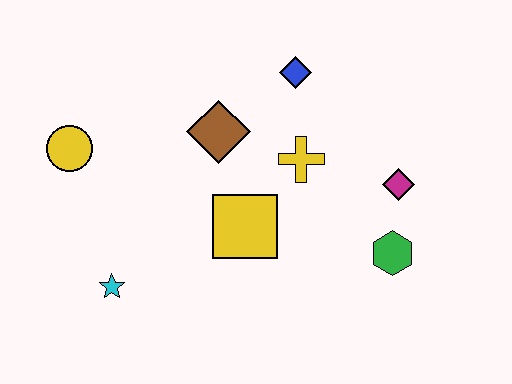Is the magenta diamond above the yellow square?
Yes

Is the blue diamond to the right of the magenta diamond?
No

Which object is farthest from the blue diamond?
The cyan star is farthest from the blue diamond.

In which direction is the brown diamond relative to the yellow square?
The brown diamond is above the yellow square.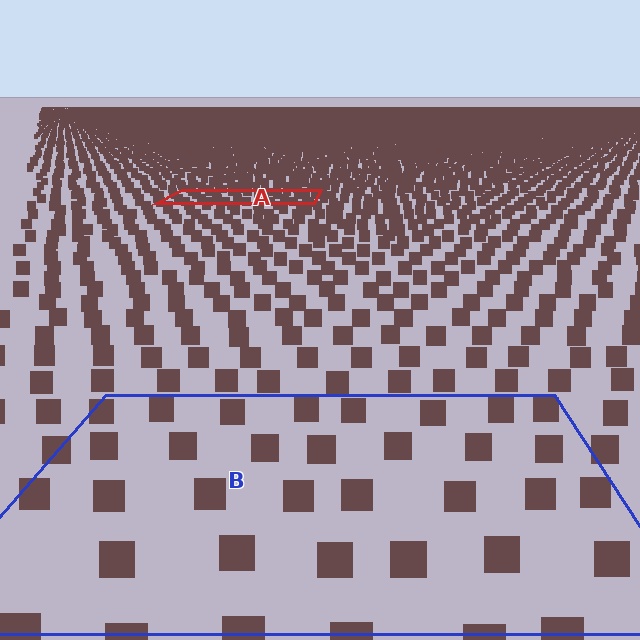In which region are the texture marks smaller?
The texture marks are smaller in region A, because it is farther away.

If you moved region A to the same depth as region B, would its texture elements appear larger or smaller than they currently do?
They would appear larger. At a closer depth, the same texture elements are projected at a bigger on-screen size.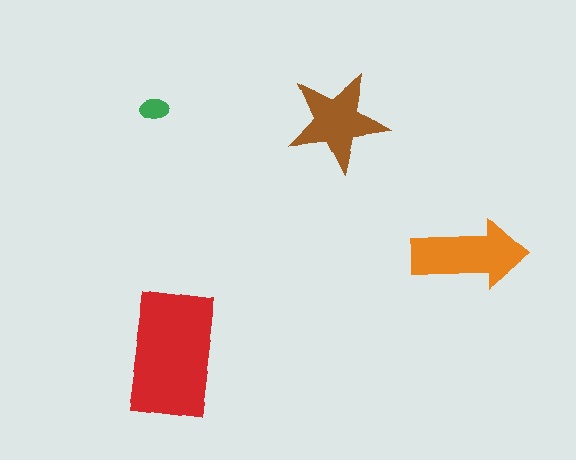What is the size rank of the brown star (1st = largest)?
3rd.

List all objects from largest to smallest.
The red rectangle, the orange arrow, the brown star, the green ellipse.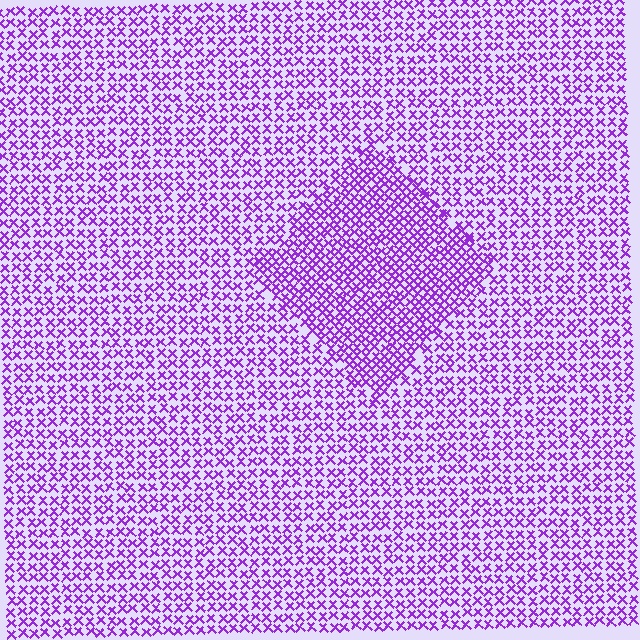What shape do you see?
I see a diamond.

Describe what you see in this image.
The image contains small purple elements arranged at two different densities. A diamond-shaped region is visible where the elements are more densely packed than the surrounding area.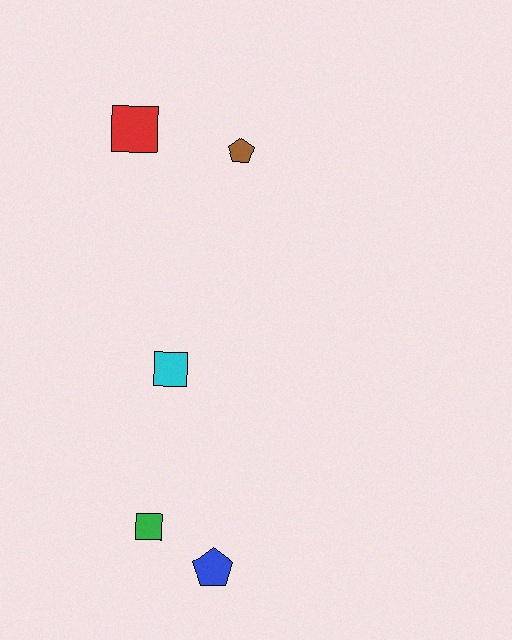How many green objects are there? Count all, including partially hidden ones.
There is 1 green object.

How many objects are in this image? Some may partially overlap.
There are 5 objects.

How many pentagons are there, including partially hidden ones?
There are 2 pentagons.